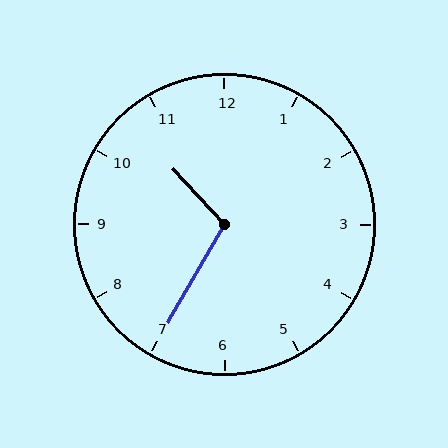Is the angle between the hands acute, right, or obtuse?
It is obtuse.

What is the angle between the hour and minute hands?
Approximately 108 degrees.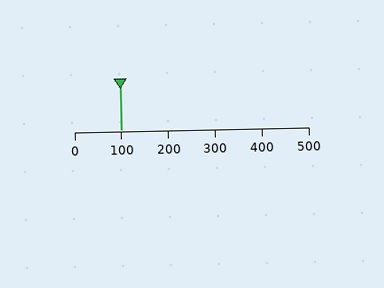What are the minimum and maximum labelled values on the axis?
The axis runs from 0 to 500.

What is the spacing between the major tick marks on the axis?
The major ticks are spaced 100 apart.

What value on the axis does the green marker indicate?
The marker indicates approximately 100.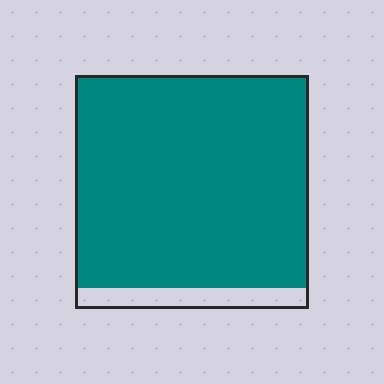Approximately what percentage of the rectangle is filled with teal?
Approximately 90%.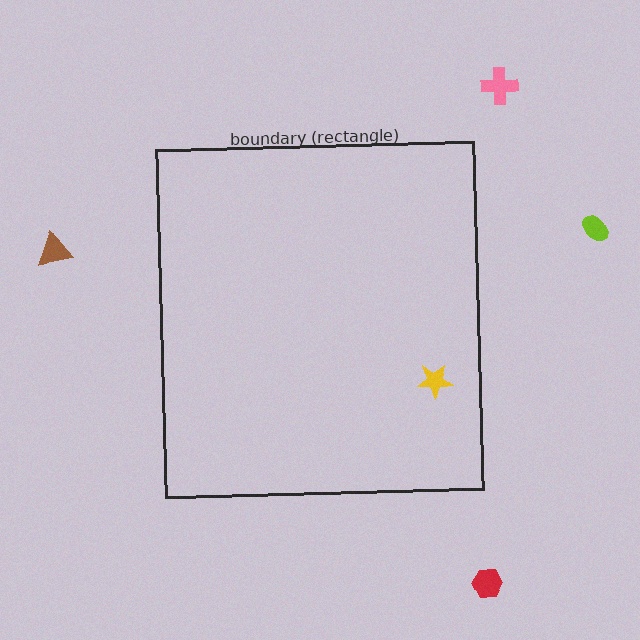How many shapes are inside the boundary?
1 inside, 4 outside.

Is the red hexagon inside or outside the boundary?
Outside.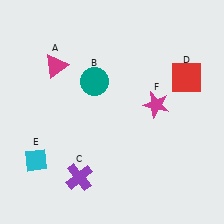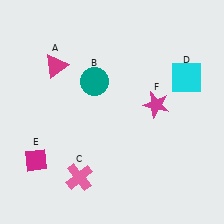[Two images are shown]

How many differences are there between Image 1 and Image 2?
There are 3 differences between the two images.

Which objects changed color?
C changed from purple to pink. D changed from red to cyan. E changed from cyan to magenta.